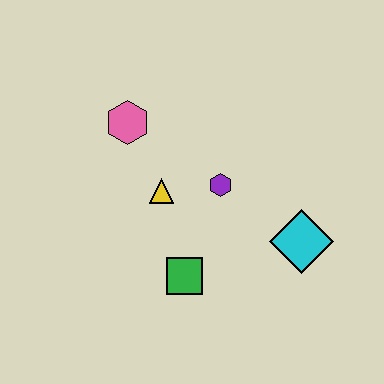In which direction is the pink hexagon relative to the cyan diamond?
The pink hexagon is to the left of the cyan diamond.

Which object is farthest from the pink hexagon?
The cyan diamond is farthest from the pink hexagon.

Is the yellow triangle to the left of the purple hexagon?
Yes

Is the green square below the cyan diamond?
Yes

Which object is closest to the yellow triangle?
The purple hexagon is closest to the yellow triangle.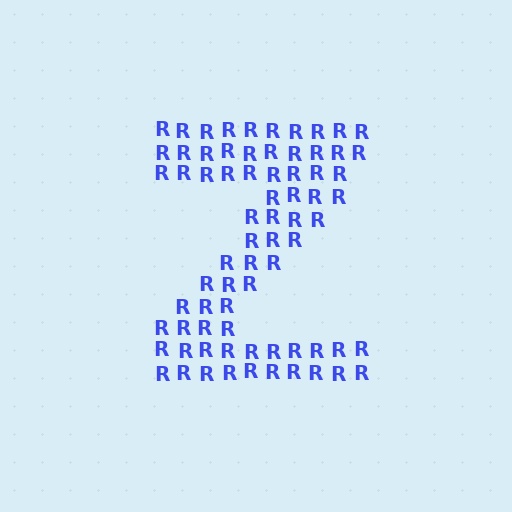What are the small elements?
The small elements are letter R's.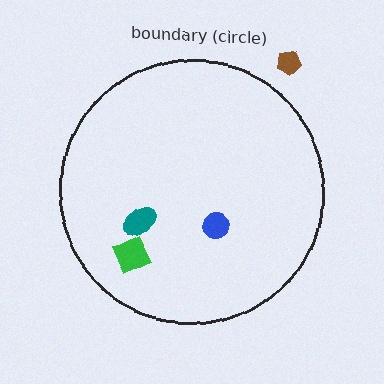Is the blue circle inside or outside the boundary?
Inside.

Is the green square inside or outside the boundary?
Inside.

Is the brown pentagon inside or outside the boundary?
Outside.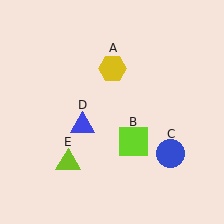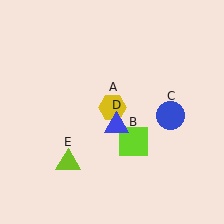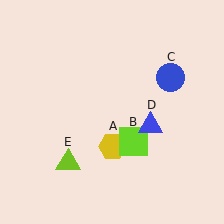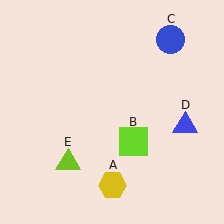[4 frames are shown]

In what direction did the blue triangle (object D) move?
The blue triangle (object D) moved right.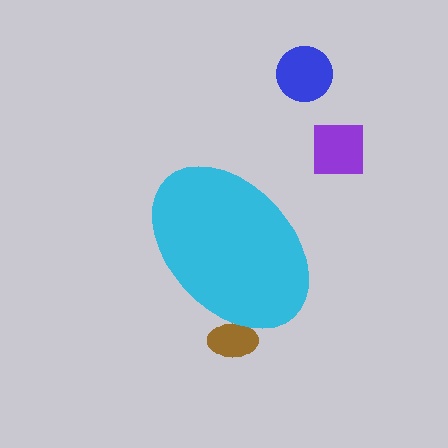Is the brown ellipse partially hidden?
Yes, the brown ellipse is partially hidden behind the cyan ellipse.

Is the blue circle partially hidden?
No, the blue circle is fully visible.